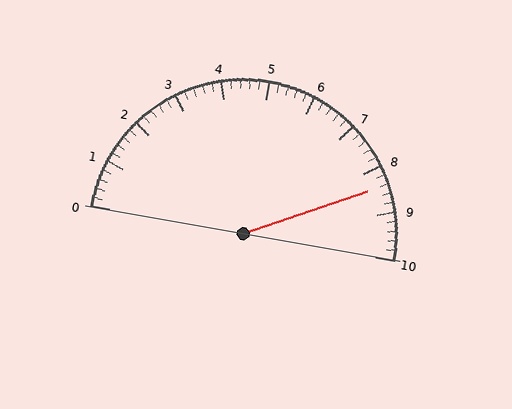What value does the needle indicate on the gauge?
The needle indicates approximately 8.4.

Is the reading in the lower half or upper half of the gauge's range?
The reading is in the upper half of the range (0 to 10).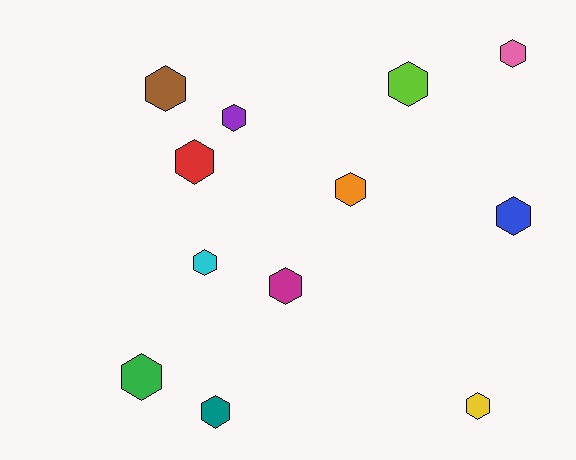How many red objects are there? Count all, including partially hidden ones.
There is 1 red object.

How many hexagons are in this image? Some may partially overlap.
There are 12 hexagons.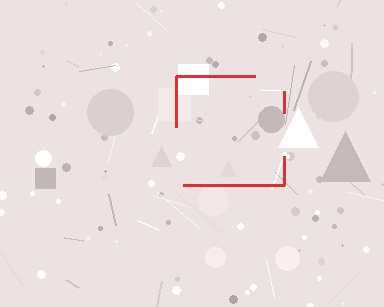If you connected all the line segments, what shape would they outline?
They would outline a square.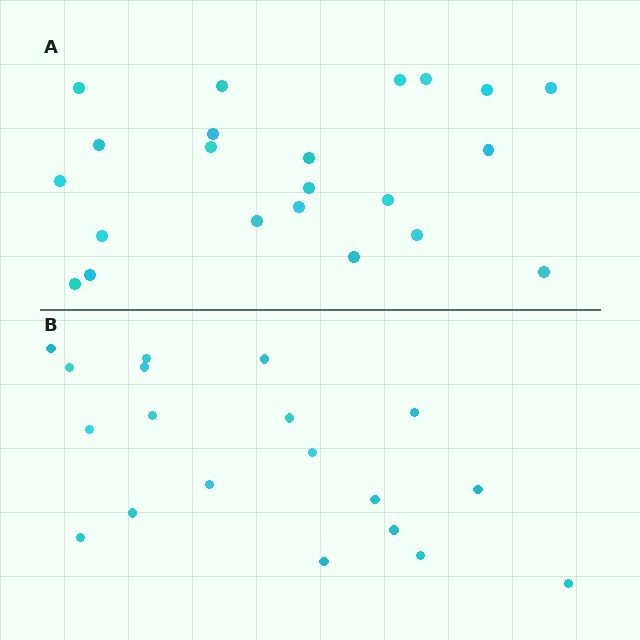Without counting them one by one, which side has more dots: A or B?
Region A (the top region) has more dots.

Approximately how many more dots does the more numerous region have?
Region A has just a few more — roughly 2 or 3 more dots than region B.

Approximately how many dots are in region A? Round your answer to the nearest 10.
About 20 dots. (The exact count is 22, which rounds to 20.)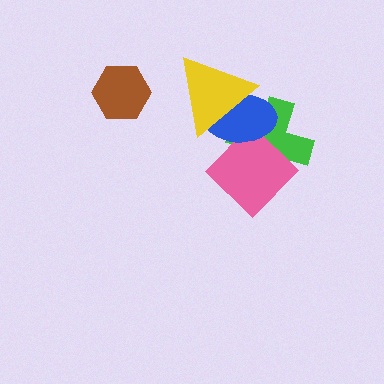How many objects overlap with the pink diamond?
2 objects overlap with the pink diamond.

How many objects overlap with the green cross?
3 objects overlap with the green cross.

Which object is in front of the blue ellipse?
The yellow triangle is in front of the blue ellipse.